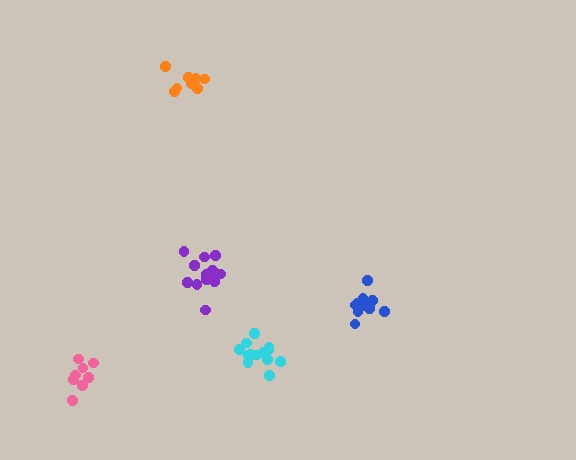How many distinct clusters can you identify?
There are 5 distinct clusters.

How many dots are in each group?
Group 1: 8 dots, Group 2: 12 dots, Group 3: 13 dots, Group 4: 12 dots, Group 5: 8 dots (53 total).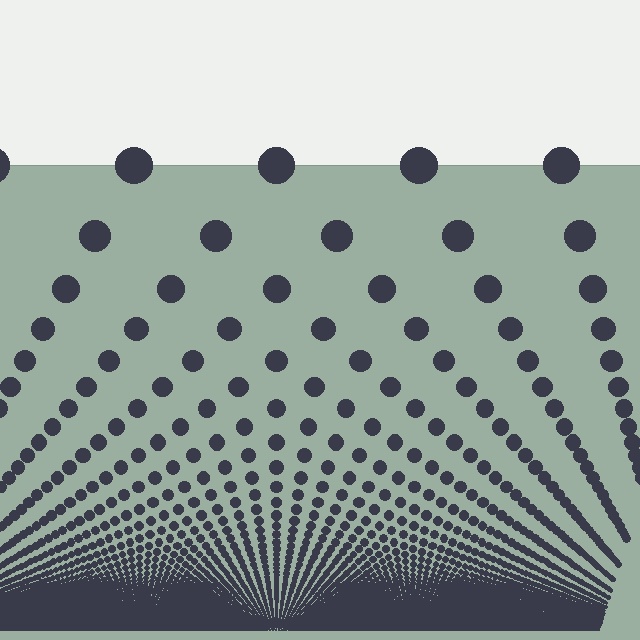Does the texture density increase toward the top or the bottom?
Density increases toward the bottom.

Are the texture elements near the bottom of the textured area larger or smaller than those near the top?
Smaller. The gradient is inverted — elements near the bottom are smaller and denser.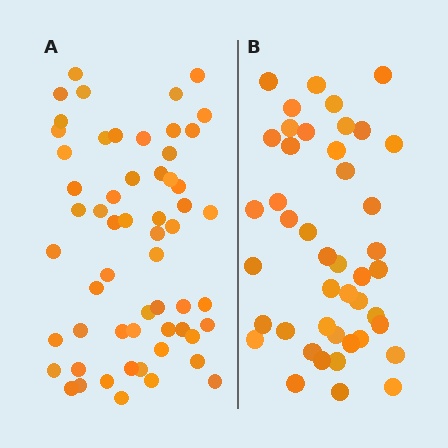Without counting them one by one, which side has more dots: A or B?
Region A (the left region) has more dots.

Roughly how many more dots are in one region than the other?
Region A has approximately 15 more dots than region B.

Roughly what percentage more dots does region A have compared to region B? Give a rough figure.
About 30% more.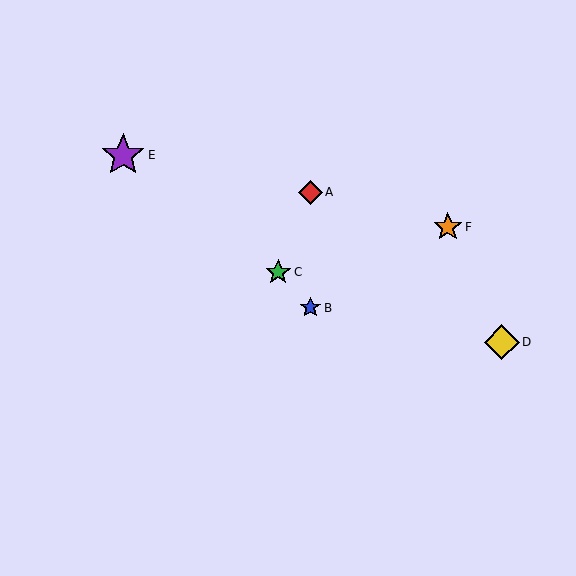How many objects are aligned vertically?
2 objects (A, B) are aligned vertically.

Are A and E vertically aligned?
No, A is at x≈310 and E is at x≈123.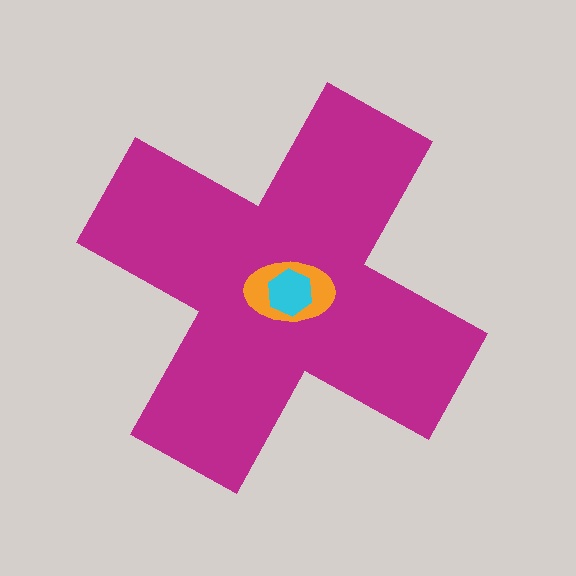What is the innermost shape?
The cyan hexagon.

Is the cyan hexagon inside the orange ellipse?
Yes.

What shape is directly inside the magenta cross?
The orange ellipse.